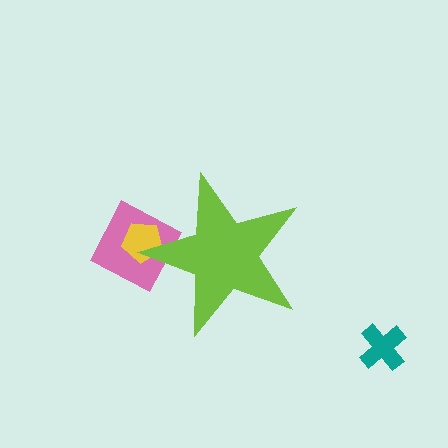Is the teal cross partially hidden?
No, the teal cross is fully visible.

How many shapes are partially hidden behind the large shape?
2 shapes are partially hidden.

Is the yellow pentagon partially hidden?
Yes, the yellow pentagon is partially hidden behind the lime star.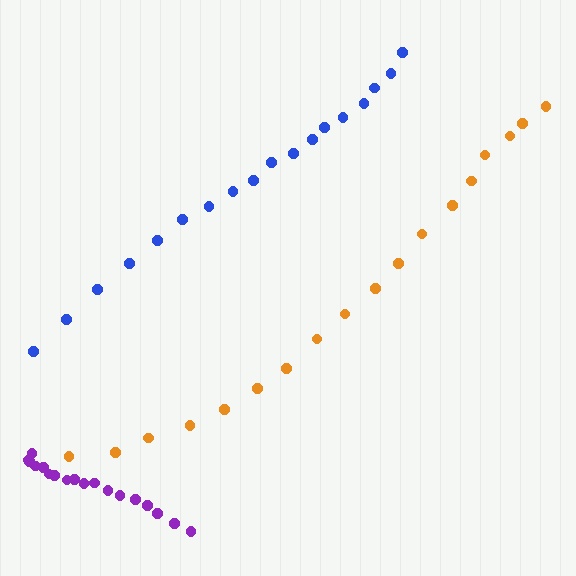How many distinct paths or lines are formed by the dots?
There are 3 distinct paths.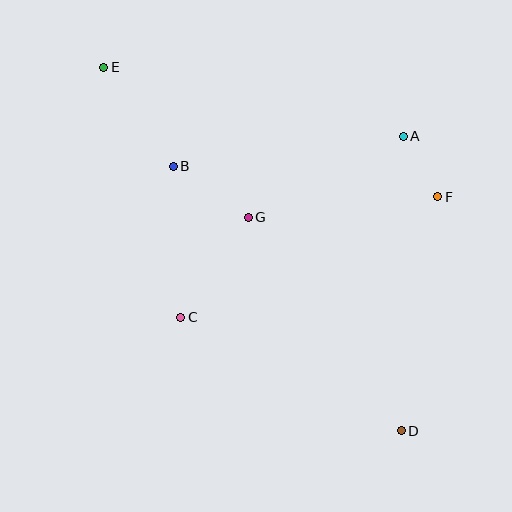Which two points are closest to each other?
Points A and F are closest to each other.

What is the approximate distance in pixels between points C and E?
The distance between C and E is approximately 262 pixels.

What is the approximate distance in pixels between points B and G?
The distance between B and G is approximately 91 pixels.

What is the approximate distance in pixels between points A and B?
The distance between A and B is approximately 232 pixels.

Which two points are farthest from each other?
Points D and E are farthest from each other.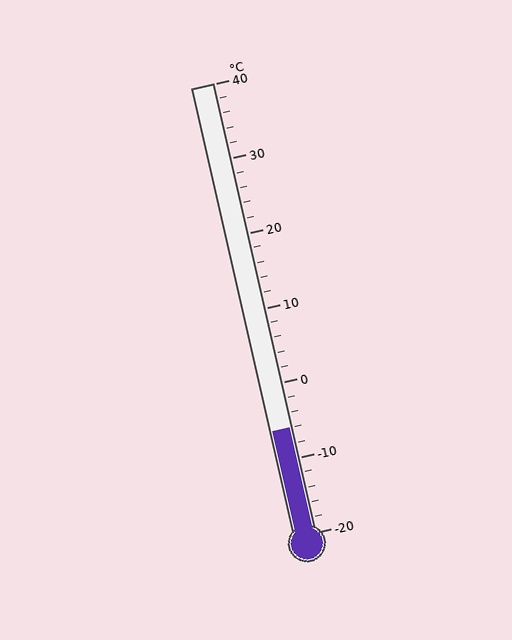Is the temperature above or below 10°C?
The temperature is below 10°C.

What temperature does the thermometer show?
The thermometer shows approximately -6°C.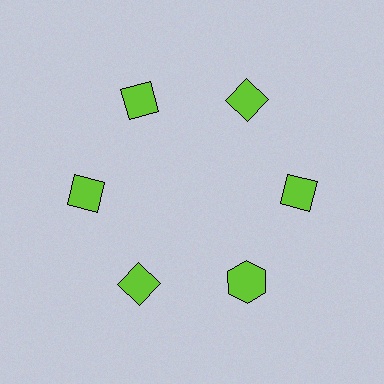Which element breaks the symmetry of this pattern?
The lime hexagon at roughly the 5 o'clock position breaks the symmetry. All other shapes are lime diamonds.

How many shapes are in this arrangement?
There are 6 shapes arranged in a ring pattern.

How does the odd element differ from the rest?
It has a different shape: hexagon instead of diamond.